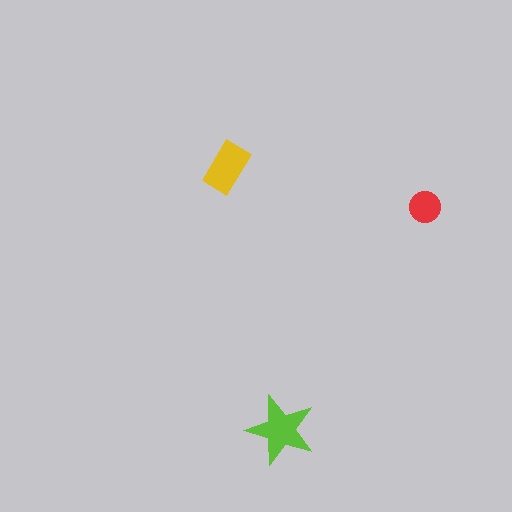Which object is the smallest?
The red circle.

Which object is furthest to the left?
The yellow rectangle is leftmost.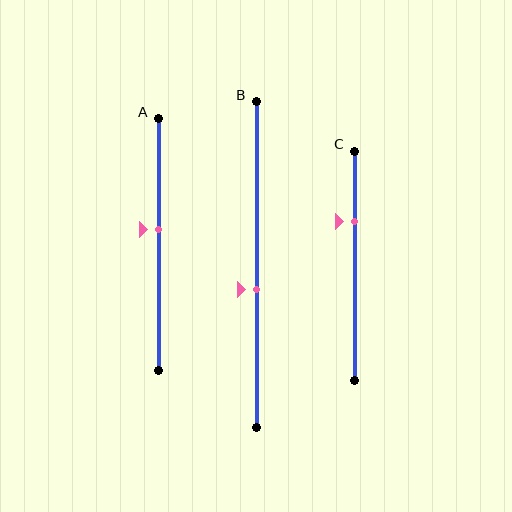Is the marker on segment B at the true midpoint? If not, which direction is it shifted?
No, the marker on segment B is shifted downward by about 8% of the segment length.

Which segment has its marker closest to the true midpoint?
Segment A has its marker closest to the true midpoint.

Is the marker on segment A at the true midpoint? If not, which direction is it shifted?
No, the marker on segment A is shifted upward by about 6% of the segment length.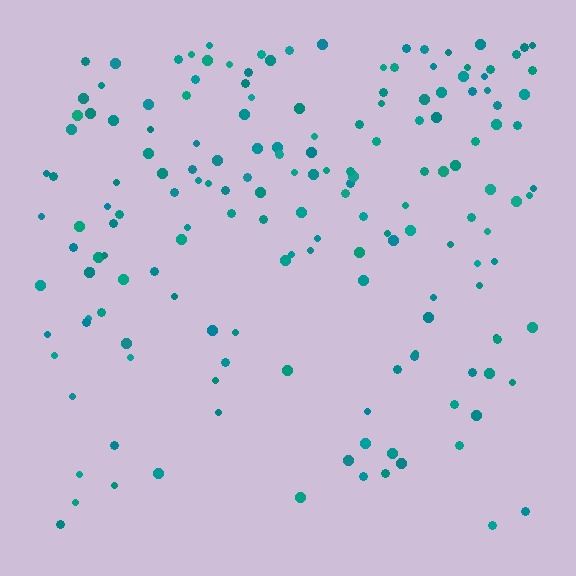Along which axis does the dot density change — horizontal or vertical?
Vertical.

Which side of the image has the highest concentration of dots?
The top.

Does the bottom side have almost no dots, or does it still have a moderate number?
Still a moderate number, just noticeably fewer than the top.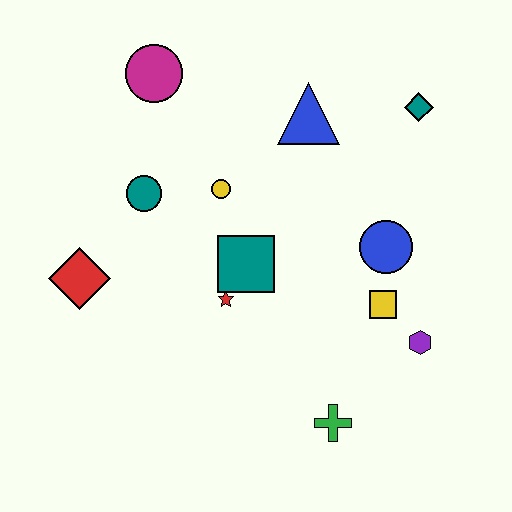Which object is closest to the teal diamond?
The blue triangle is closest to the teal diamond.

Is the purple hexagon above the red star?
No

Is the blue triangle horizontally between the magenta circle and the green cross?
Yes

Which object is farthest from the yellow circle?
The green cross is farthest from the yellow circle.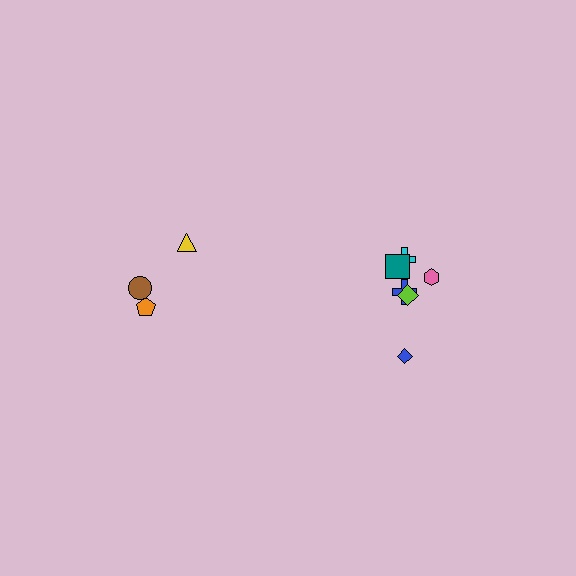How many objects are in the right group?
There are 6 objects.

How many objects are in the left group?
There are 3 objects.